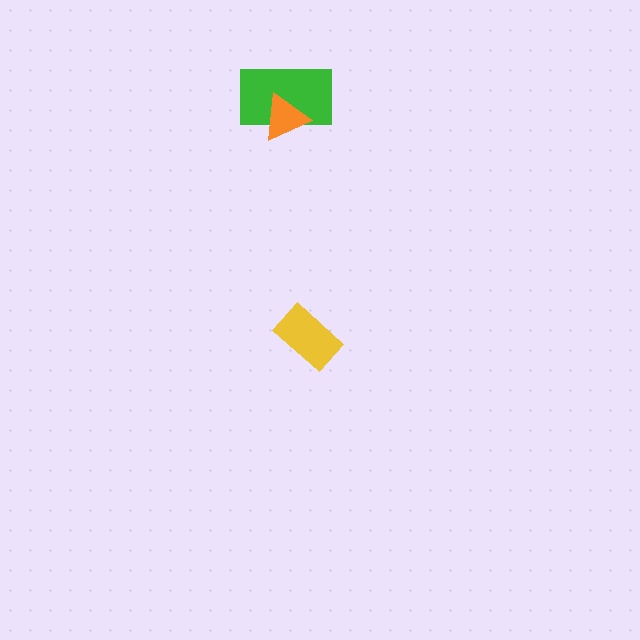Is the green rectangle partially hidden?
Yes, it is partially covered by another shape.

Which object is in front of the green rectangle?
The orange triangle is in front of the green rectangle.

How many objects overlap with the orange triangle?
1 object overlaps with the orange triangle.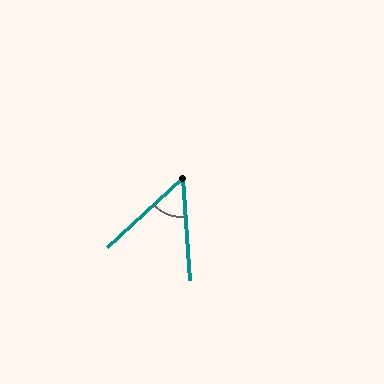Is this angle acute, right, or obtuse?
It is acute.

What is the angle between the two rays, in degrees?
Approximately 51 degrees.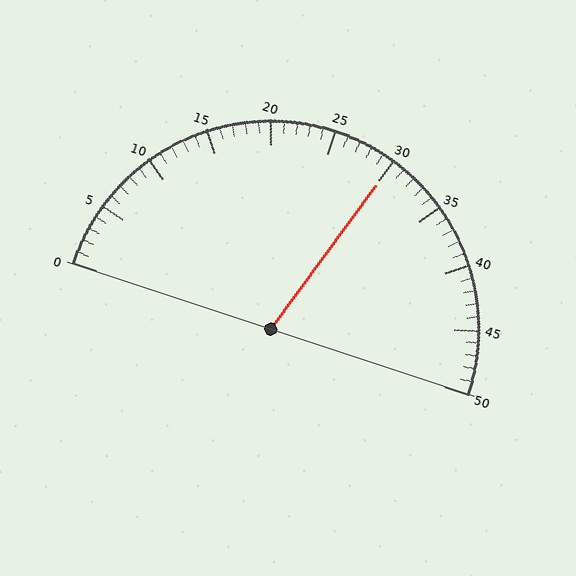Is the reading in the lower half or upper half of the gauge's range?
The reading is in the upper half of the range (0 to 50).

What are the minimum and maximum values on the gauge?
The gauge ranges from 0 to 50.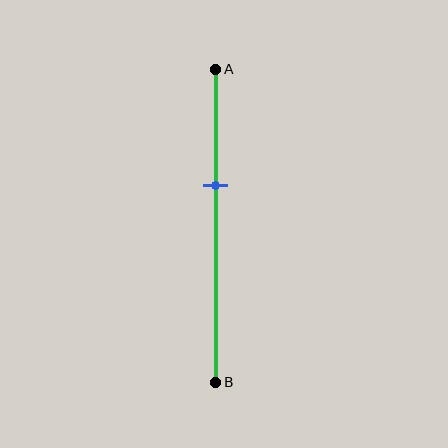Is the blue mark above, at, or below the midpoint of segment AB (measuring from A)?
The blue mark is above the midpoint of segment AB.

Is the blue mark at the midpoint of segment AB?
No, the mark is at about 35% from A, not at the 50% midpoint.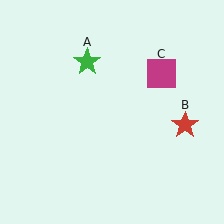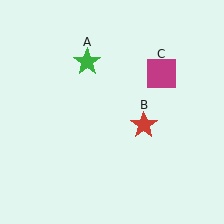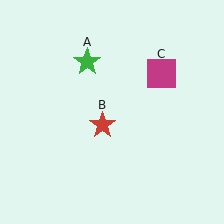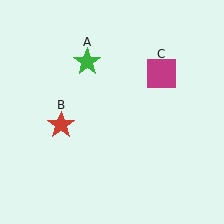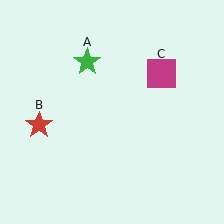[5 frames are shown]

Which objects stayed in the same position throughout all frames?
Green star (object A) and magenta square (object C) remained stationary.